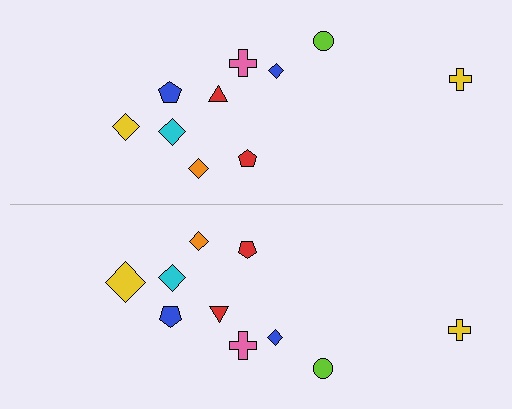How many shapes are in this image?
There are 20 shapes in this image.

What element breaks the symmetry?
The yellow diamond on the bottom side has a different size than its mirror counterpart.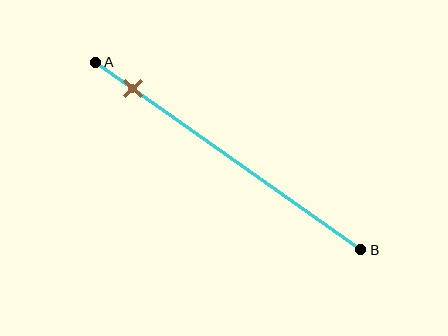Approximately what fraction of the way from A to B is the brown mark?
The brown mark is approximately 15% of the way from A to B.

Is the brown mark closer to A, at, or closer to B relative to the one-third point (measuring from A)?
The brown mark is closer to point A than the one-third point of segment AB.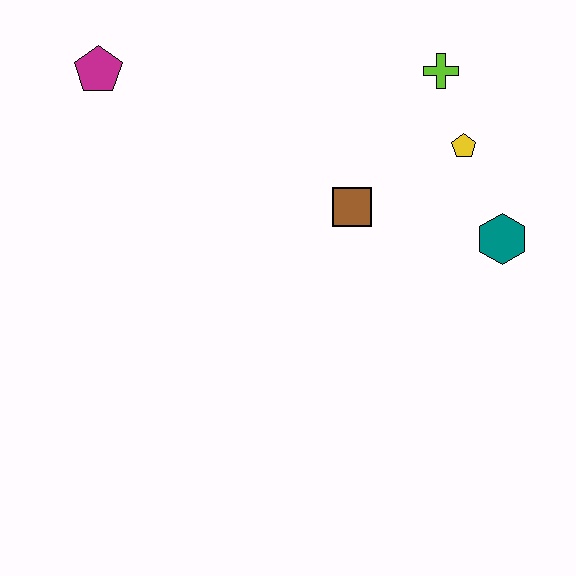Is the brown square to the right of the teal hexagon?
No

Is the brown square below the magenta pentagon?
Yes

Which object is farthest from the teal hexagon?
The magenta pentagon is farthest from the teal hexagon.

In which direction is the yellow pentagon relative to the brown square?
The yellow pentagon is to the right of the brown square.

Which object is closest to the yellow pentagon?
The lime cross is closest to the yellow pentagon.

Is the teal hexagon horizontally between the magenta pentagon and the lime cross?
No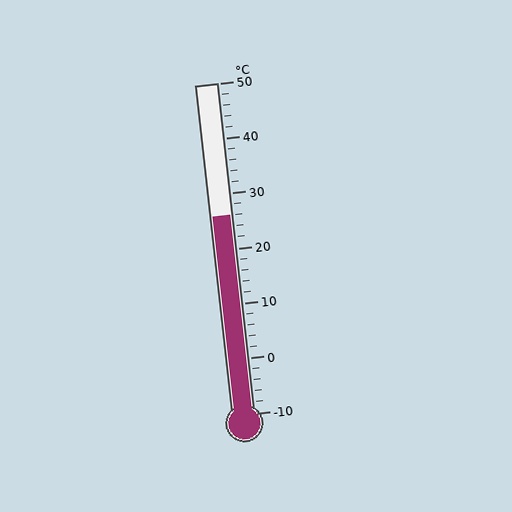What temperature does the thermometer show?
The thermometer shows approximately 26°C.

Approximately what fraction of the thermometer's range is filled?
The thermometer is filled to approximately 60% of its range.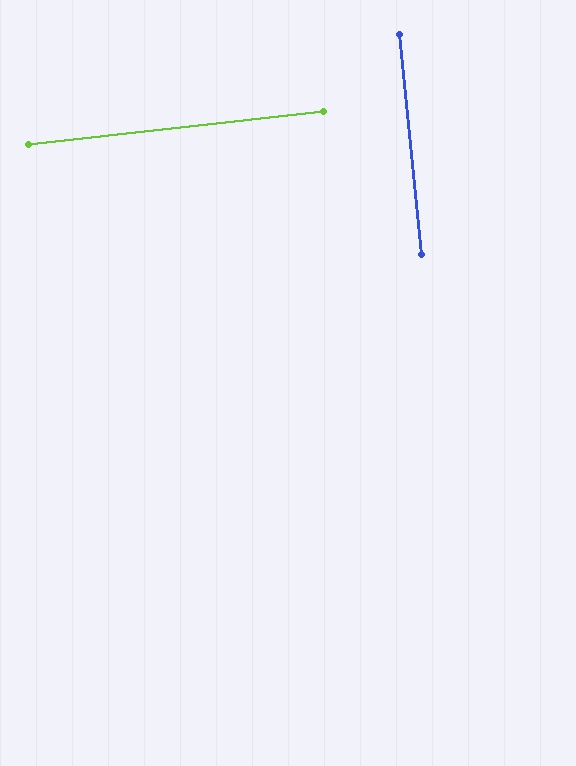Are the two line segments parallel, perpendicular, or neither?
Perpendicular — they meet at approximately 89°.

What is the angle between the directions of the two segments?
Approximately 89 degrees.